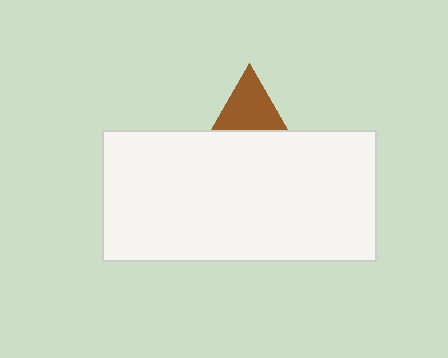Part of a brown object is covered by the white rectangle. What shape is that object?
It is a triangle.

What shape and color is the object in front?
The object in front is a white rectangle.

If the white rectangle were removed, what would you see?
You would see the complete brown triangle.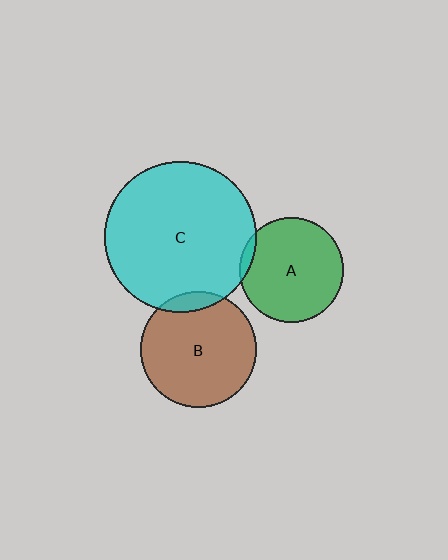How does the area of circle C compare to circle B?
Approximately 1.7 times.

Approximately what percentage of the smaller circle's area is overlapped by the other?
Approximately 5%.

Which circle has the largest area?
Circle C (cyan).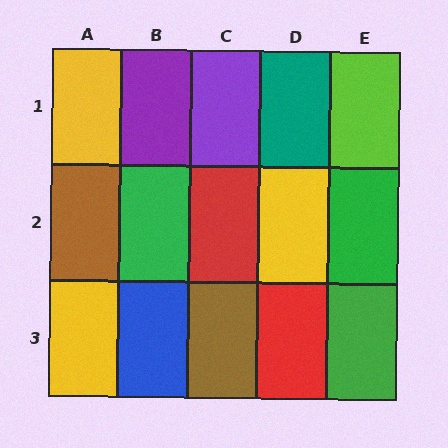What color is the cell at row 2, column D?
Yellow.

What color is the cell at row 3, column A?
Yellow.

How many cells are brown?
2 cells are brown.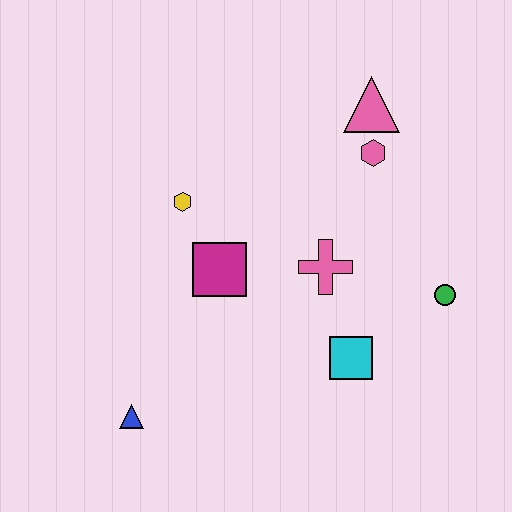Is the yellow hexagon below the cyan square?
No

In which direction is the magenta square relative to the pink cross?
The magenta square is to the left of the pink cross.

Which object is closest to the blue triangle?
The magenta square is closest to the blue triangle.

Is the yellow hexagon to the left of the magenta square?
Yes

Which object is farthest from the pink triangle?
The blue triangle is farthest from the pink triangle.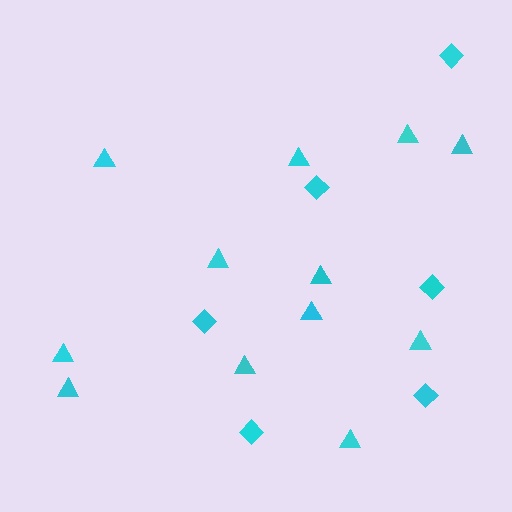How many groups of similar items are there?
There are 2 groups: one group of triangles (12) and one group of diamonds (6).